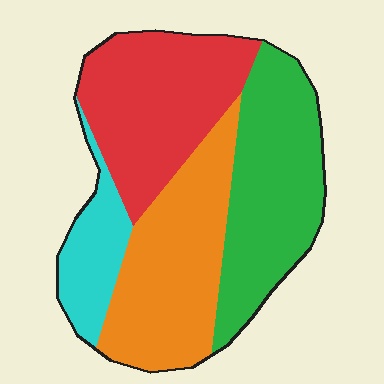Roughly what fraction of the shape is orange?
Orange covers 29% of the shape.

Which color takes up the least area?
Cyan, at roughly 10%.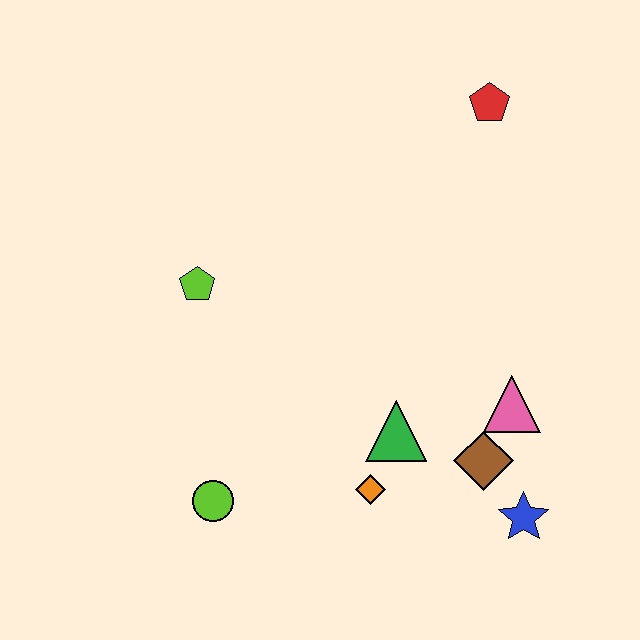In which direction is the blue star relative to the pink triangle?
The blue star is below the pink triangle.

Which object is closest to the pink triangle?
The brown diamond is closest to the pink triangle.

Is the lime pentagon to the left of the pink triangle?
Yes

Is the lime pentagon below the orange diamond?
No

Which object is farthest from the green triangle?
The red pentagon is farthest from the green triangle.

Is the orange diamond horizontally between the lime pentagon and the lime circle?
No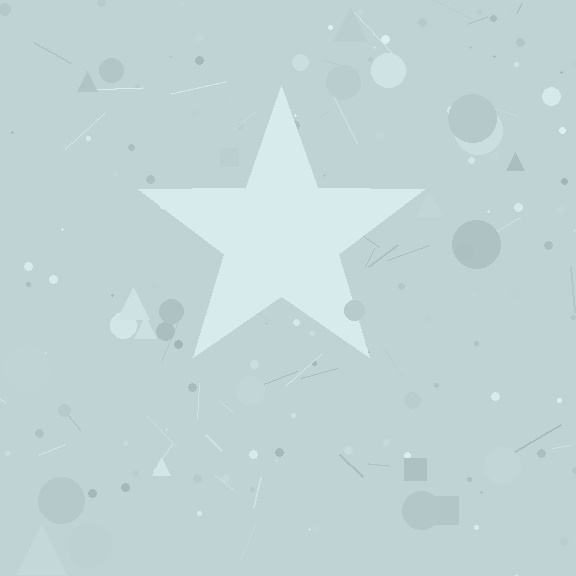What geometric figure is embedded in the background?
A star is embedded in the background.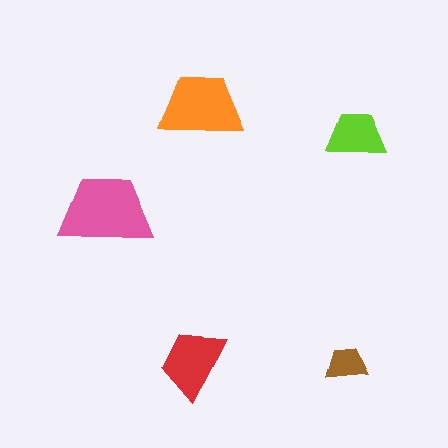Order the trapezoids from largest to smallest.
the pink one, the orange one, the red one, the lime one, the brown one.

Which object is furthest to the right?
The lime trapezoid is rightmost.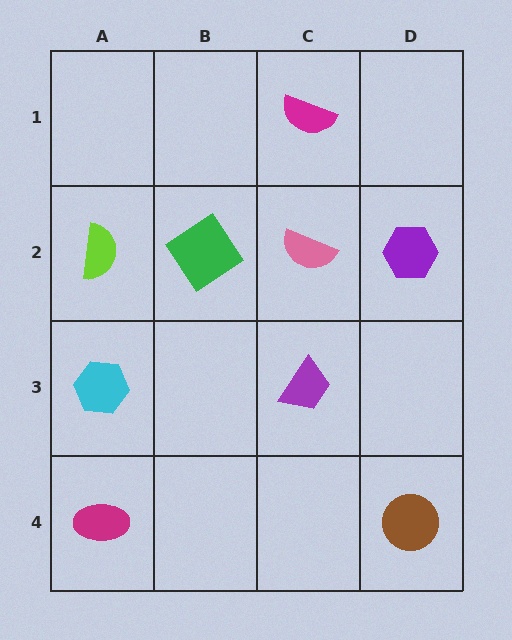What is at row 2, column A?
A lime semicircle.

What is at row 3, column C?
A purple trapezoid.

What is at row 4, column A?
A magenta ellipse.